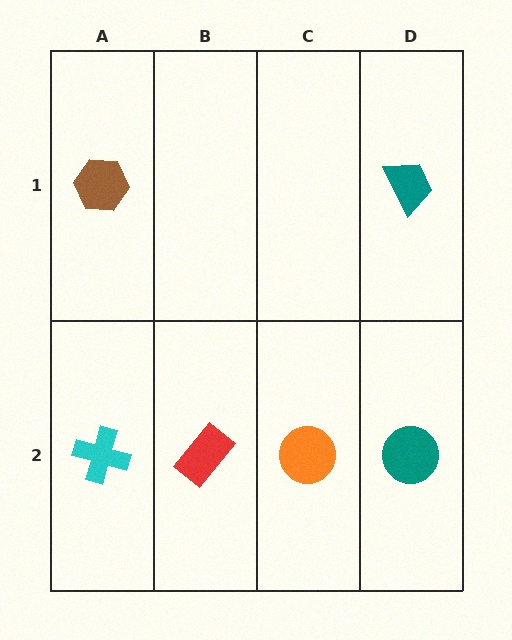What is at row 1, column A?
A brown hexagon.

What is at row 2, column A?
A cyan cross.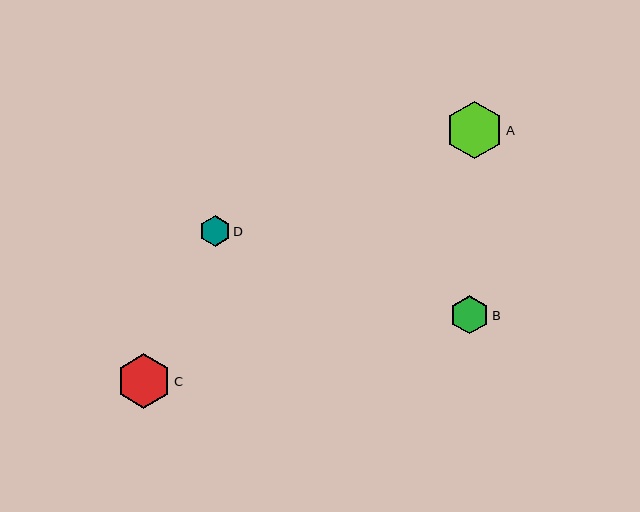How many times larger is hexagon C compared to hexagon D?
Hexagon C is approximately 1.8 times the size of hexagon D.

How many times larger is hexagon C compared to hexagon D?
Hexagon C is approximately 1.8 times the size of hexagon D.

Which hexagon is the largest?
Hexagon A is the largest with a size of approximately 58 pixels.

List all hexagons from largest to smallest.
From largest to smallest: A, C, B, D.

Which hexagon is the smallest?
Hexagon D is the smallest with a size of approximately 31 pixels.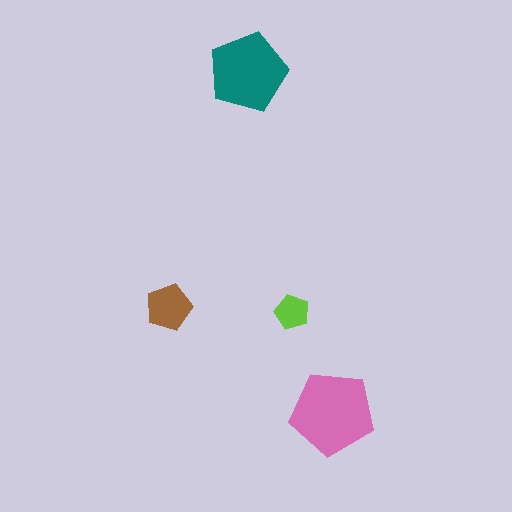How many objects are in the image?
There are 4 objects in the image.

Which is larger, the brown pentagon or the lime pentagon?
The brown one.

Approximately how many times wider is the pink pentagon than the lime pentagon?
About 2.5 times wider.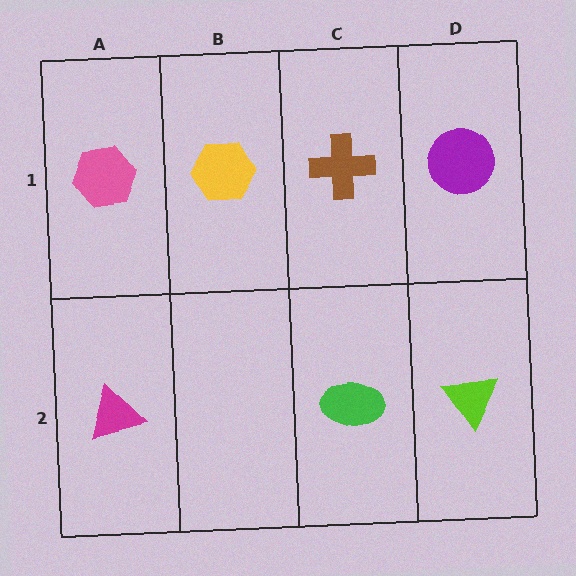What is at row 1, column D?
A purple circle.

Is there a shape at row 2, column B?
No, that cell is empty.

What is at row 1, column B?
A yellow hexagon.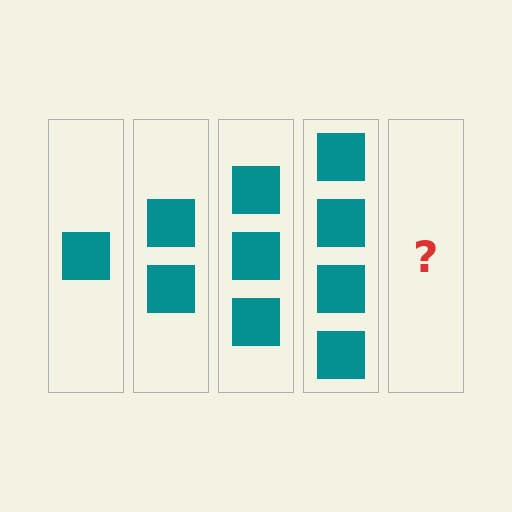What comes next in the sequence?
The next element should be 5 squares.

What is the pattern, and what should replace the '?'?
The pattern is that each step adds one more square. The '?' should be 5 squares.